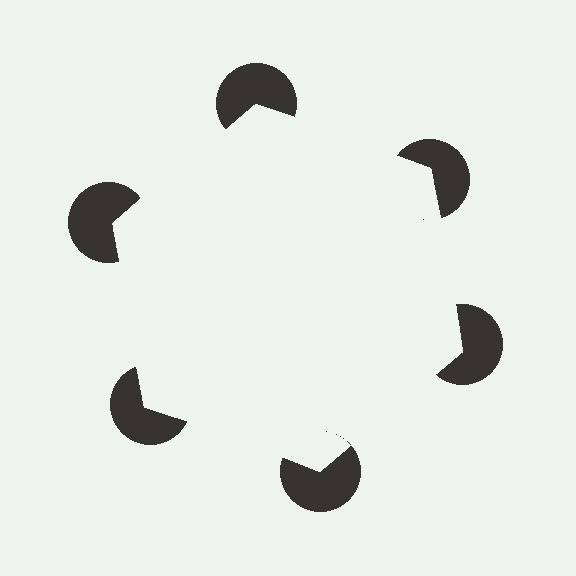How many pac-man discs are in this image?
There are 6 — one at each vertex of the illusory hexagon.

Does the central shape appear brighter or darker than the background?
It typically appears slightly brighter than the background, even though no actual brightness change is drawn.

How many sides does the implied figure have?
6 sides.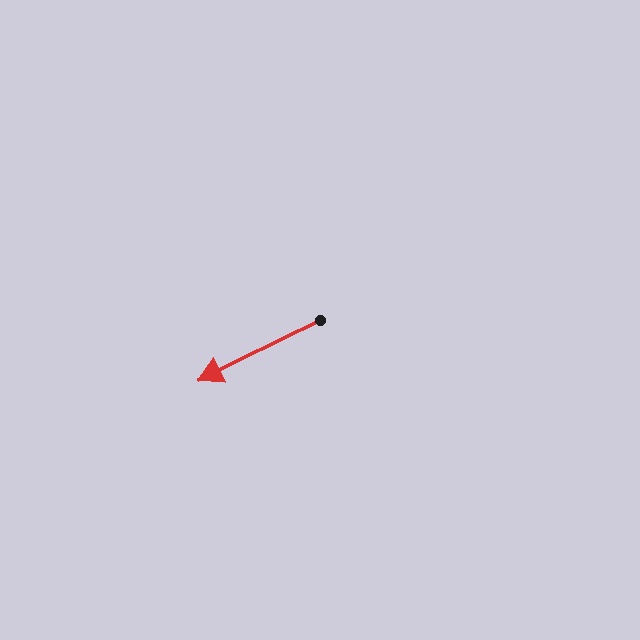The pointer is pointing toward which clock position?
Roughly 8 o'clock.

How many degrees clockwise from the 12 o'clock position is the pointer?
Approximately 244 degrees.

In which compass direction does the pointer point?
Southwest.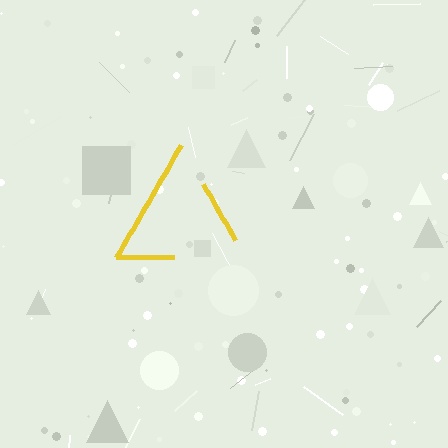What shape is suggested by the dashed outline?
The dashed outline suggests a triangle.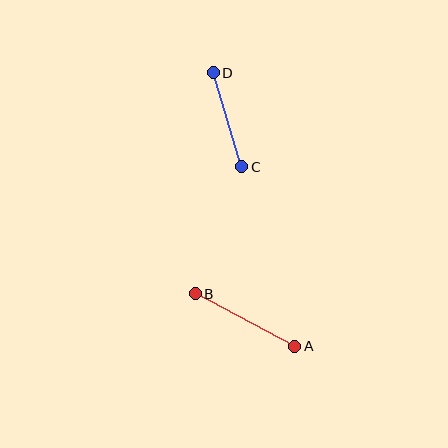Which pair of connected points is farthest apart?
Points A and B are farthest apart.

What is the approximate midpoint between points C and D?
The midpoint is at approximately (228, 120) pixels.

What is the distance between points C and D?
The distance is approximately 98 pixels.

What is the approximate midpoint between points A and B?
The midpoint is at approximately (245, 320) pixels.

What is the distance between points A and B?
The distance is approximately 112 pixels.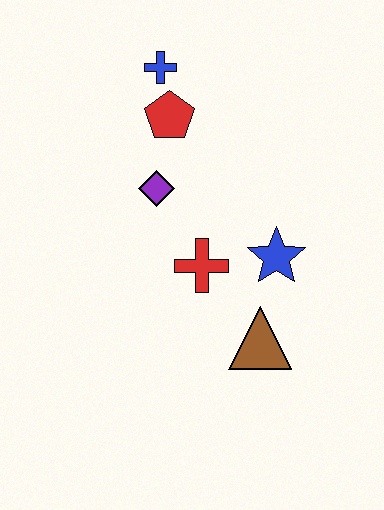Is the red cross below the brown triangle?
No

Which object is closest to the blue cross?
The red pentagon is closest to the blue cross.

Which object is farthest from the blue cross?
The brown triangle is farthest from the blue cross.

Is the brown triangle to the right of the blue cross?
Yes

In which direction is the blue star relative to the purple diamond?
The blue star is to the right of the purple diamond.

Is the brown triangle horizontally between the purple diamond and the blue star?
Yes